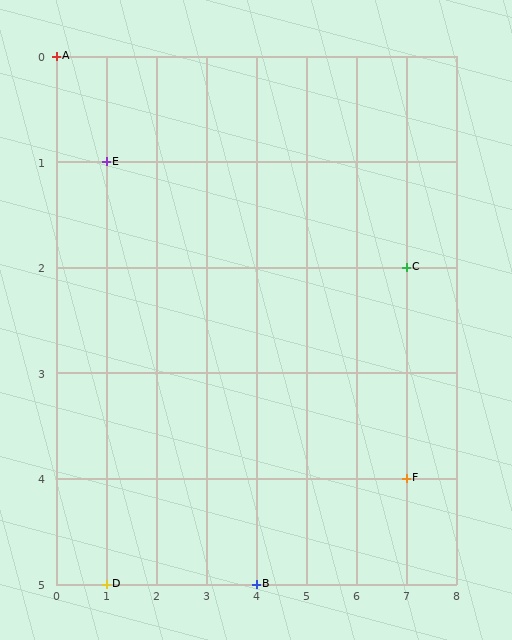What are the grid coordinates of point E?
Point E is at grid coordinates (1, 1).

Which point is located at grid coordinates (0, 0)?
Point A is at (0, 0).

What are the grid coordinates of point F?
Point F is at grid coordinates (7, 4).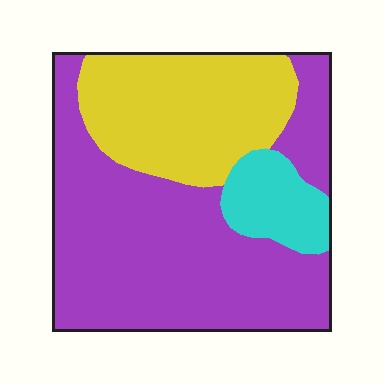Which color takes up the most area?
Purple, at roughly 60%.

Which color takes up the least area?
Cyan, at roughly 10%.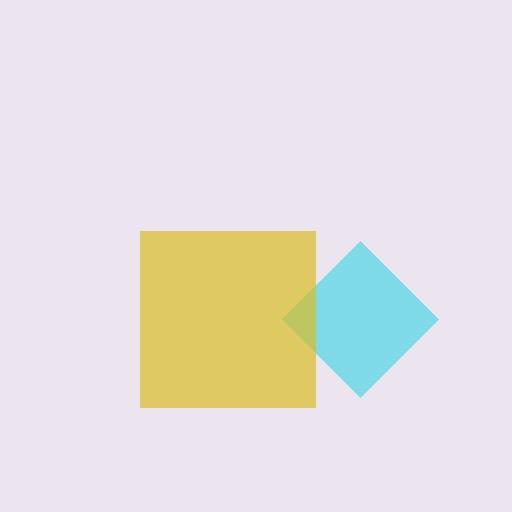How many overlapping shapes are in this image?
There are 2 overlapping shapes in the image.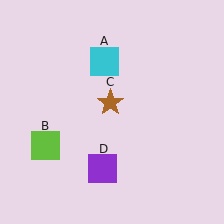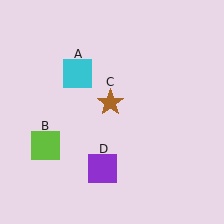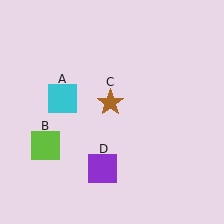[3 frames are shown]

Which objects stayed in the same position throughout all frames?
Lime square (object B) and brown star (object C) and purple square (object D) remained stationary.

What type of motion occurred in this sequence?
The cyan square (object A) rotated counterclockwise around the center of the scene.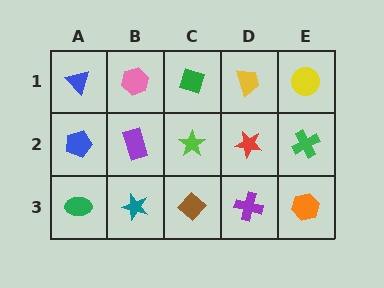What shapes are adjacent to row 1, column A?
A blue pentagon (row 2, column A), a pink hexagon (row 1, column B).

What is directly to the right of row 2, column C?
A red star.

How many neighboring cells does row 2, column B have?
4.